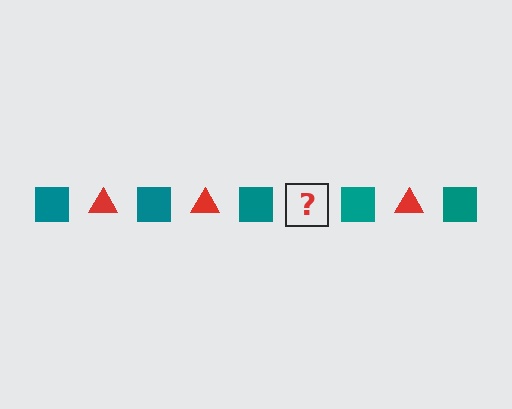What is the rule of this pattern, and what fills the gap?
The rule is that the pattern alternates between teal square and red triangle. The gap should be filled with a red triangle.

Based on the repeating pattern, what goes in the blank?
The blank should be a red triangle.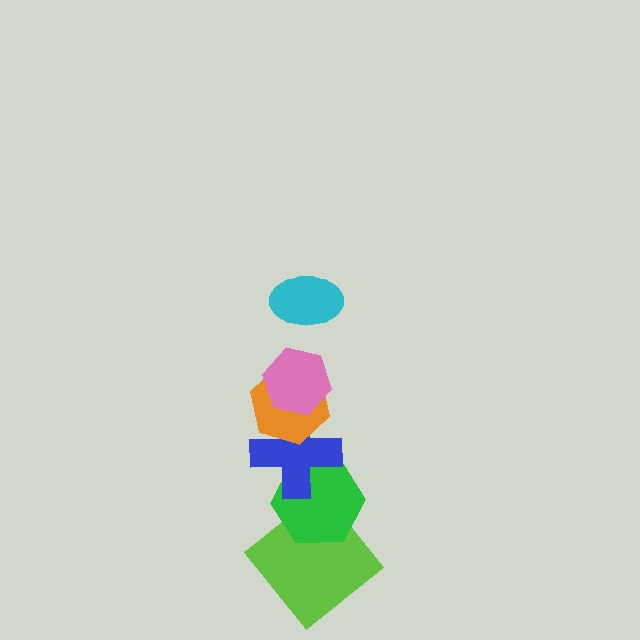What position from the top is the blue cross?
The blue cross is 4th from the top.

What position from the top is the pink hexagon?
The pink hexagon is 2nd from the top.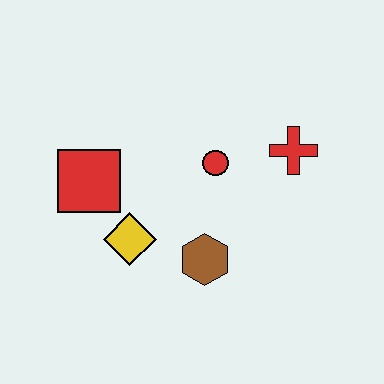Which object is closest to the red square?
The yellow diamond is closest to the red square.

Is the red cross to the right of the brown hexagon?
Yes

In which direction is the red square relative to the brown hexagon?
The red square is to the left of the brown hexagon.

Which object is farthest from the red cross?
The red square is farthest from the red cross.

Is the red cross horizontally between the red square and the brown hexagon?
No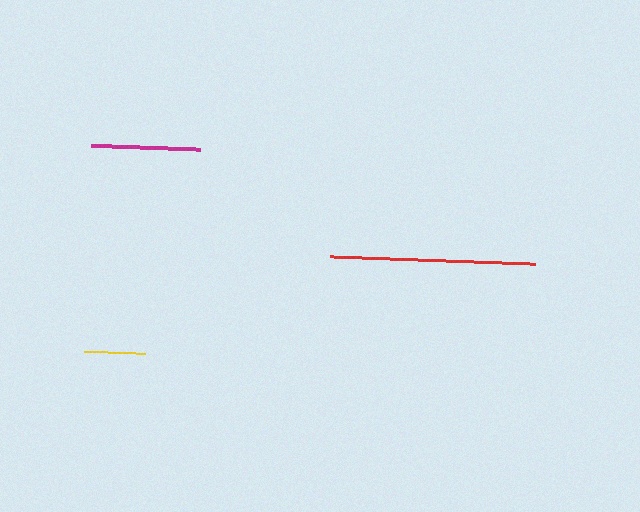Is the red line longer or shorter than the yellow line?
The red line is longer than the yellow line.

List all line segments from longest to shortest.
From longest to shortest: red, magenta, yellow.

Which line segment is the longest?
The red line is the longest at approximately 205 pixels.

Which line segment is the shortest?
The yellow line is the shortest at approximately 61 pixels.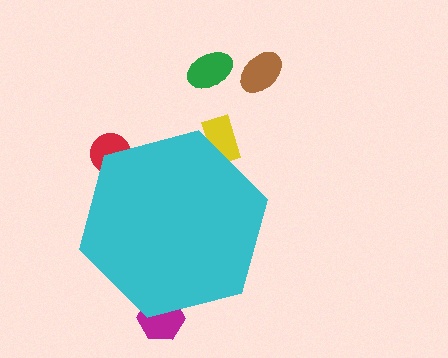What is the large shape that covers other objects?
A cyan hexagon.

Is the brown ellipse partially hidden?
No, the brown ellipse is fully visible.